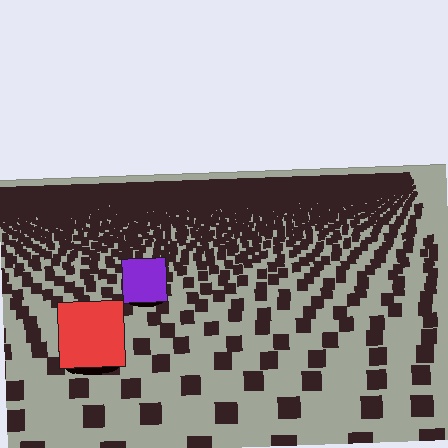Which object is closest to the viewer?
The red square is closest. The texture marks near it are larger and more spread out.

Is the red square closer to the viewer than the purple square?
Yes. The red square is closer — you can tell from the texture gradient: the ground texture is coarser near it.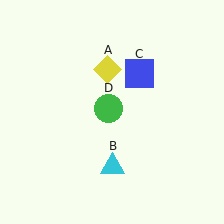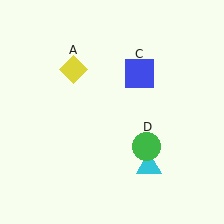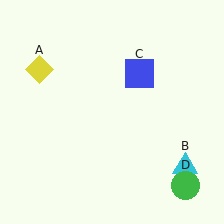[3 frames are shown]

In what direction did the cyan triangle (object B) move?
The cyan triangle (object B) moved right.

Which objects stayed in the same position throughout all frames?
Blue square (object C) remained stationary.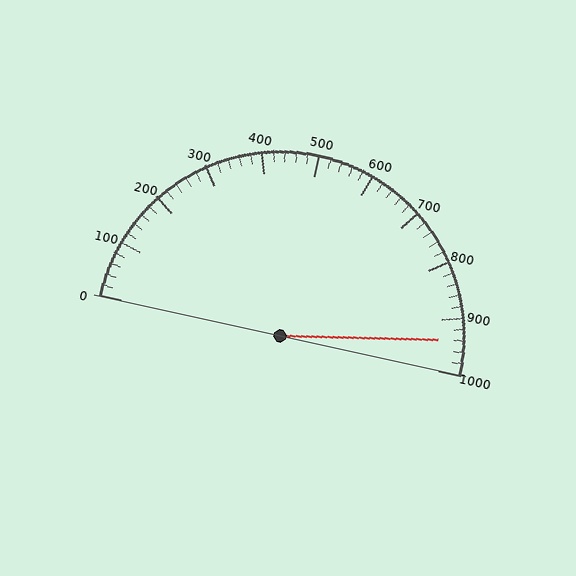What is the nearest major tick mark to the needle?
The nearest major tick mark is 900.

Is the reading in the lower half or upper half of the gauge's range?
The reading is in the upper half of the range (0 to 1000).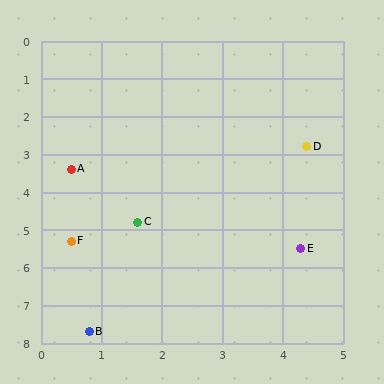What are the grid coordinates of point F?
Point F is at approximately (0.5, 5.3).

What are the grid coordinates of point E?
Point E is at approximately (4.3, 5.5).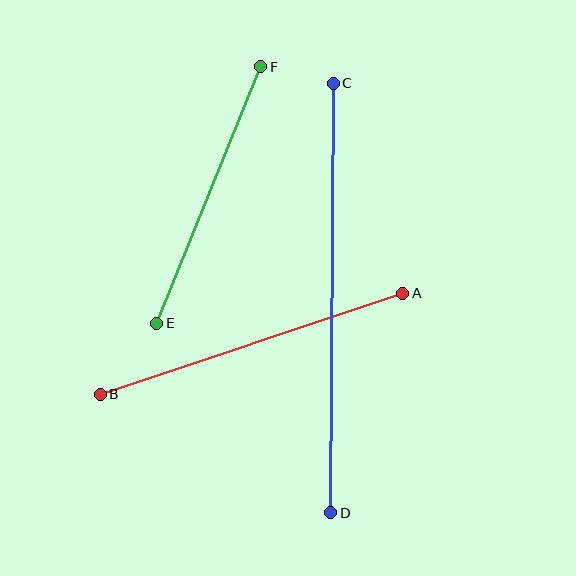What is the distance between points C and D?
The distance is approximately 429 pixels.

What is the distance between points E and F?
The distance is approximately 277 pixels.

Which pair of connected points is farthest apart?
Points C and D are farthest apart.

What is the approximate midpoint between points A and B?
The midpoint is at approximately (251, 344) pixels.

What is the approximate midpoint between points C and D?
The midpoint is at approximately (332, 298) pixels.